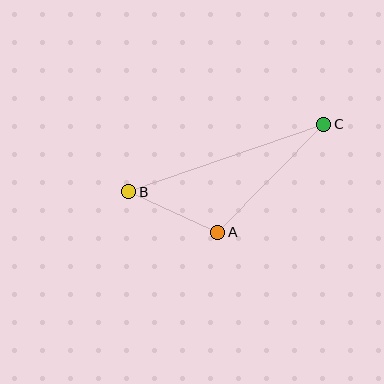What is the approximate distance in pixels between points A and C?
The distance between A and C is approximately 151 pixels.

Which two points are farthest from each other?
Points B and C are farthest from each other.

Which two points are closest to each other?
Points A and B are closest to each other.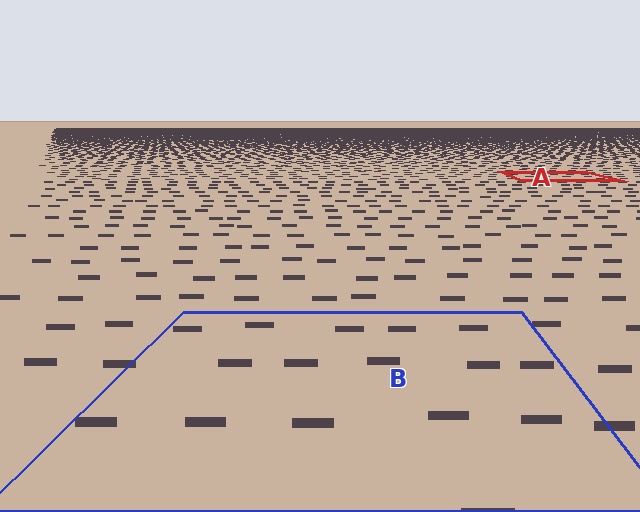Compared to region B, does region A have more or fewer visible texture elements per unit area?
Region A has more texture elements per unit area — they are packed more densely because it is farther away.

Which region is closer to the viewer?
Region B is closer. The texture elements there are larger and more spread out.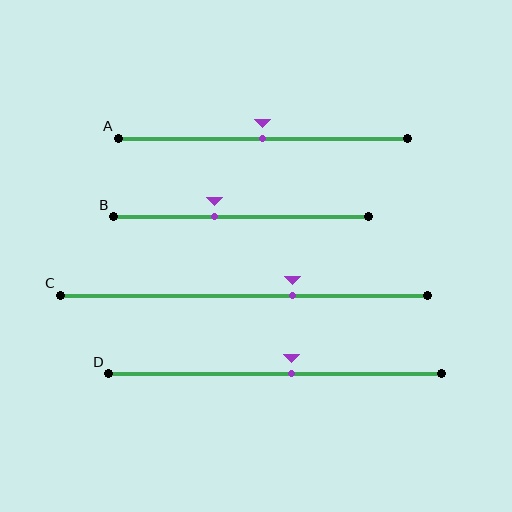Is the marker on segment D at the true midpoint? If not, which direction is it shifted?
No, the marker on segment D is shifted to the right by about 5% of the segment length.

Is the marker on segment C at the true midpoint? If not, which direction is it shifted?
No, the marker on segment C is shifted to the right by about 13% of the segment length.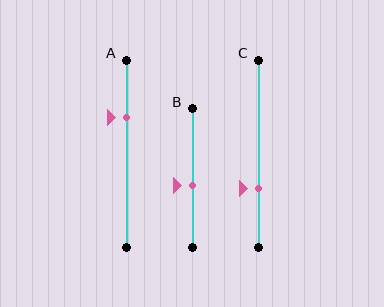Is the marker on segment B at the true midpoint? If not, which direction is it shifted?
No, the marker on segment B is shifted downward by about 6% of the segment length.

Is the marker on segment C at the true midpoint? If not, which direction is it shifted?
No, the marker on segment C is shifted downward by about 19% of the segment length.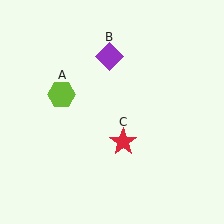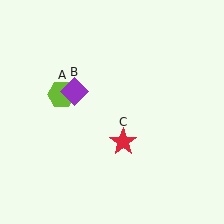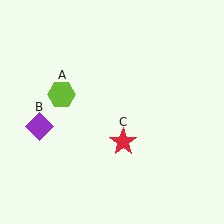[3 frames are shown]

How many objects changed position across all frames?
1 object changed position: purple diamond (object B).